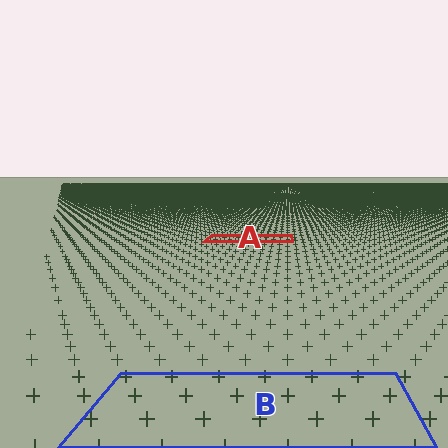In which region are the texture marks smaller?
The texture marks are smaller in region A, because it is farther away.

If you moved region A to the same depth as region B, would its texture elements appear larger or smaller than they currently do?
They would appear larger. At a closer depth, the same texture elements are projected at a bigger on-screen size.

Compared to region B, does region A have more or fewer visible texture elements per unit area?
Region A has more texture elements per unit area — they are packed more densely because it is farther away.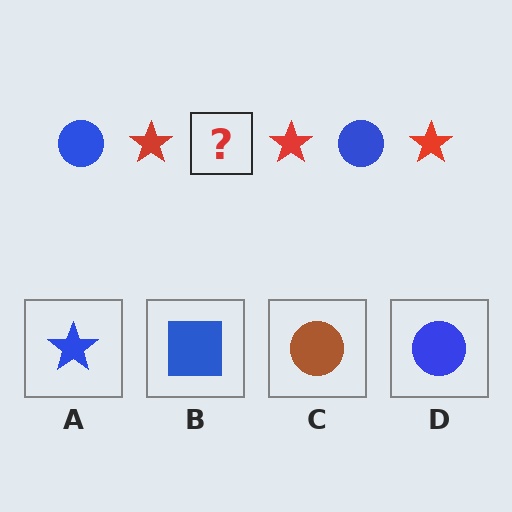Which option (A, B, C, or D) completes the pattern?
D.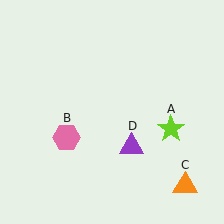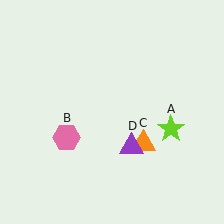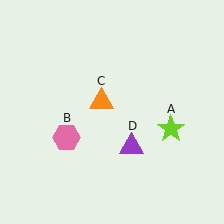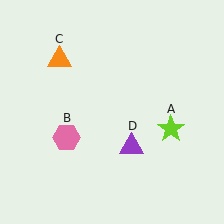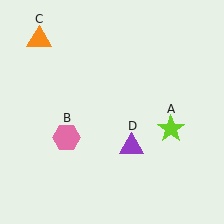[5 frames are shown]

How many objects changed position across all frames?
1 object changed position: orange triangle (object C).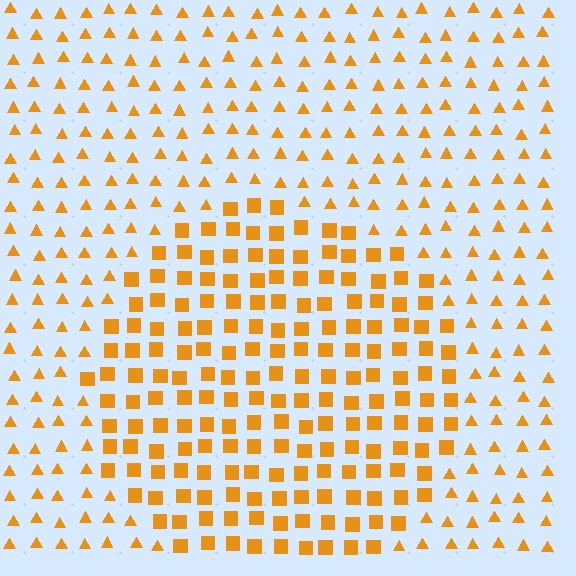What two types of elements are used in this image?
The image uses squares inside the circle region and triangles outside it.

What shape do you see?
I see a circle.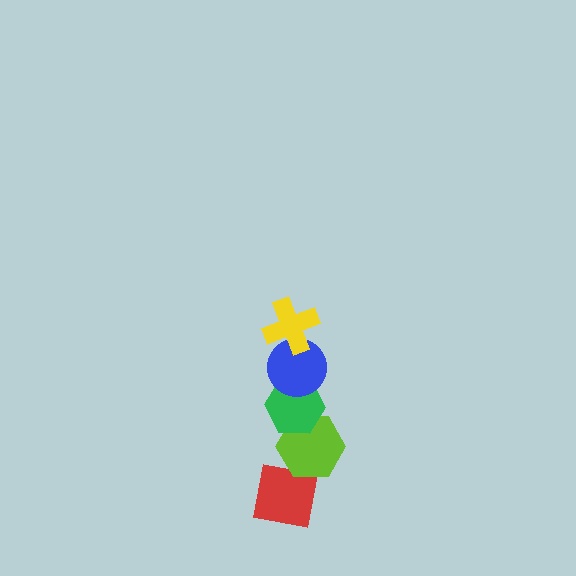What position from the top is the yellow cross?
The yellow cross is 1st from the top.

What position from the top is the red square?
The red square is 5th from the top.